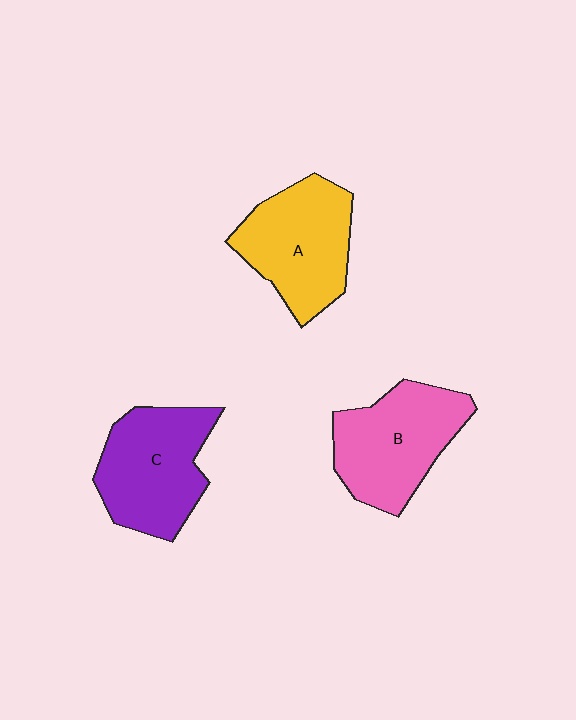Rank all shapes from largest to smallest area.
From largest to smallest: C (purple), B (pink), A (yellow).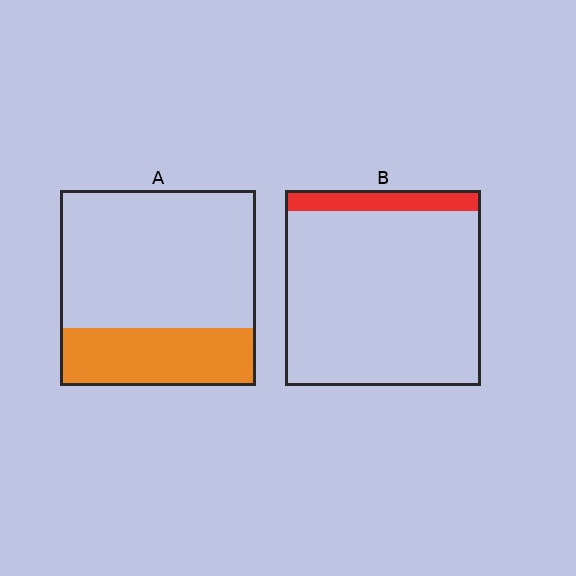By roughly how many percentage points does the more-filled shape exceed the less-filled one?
By roughly 20 percentage points (A over B).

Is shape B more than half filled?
No.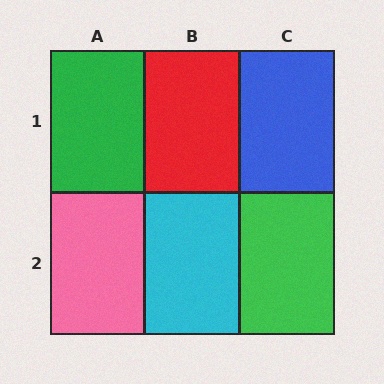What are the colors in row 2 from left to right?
Pink, cyan, green.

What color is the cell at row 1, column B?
Red.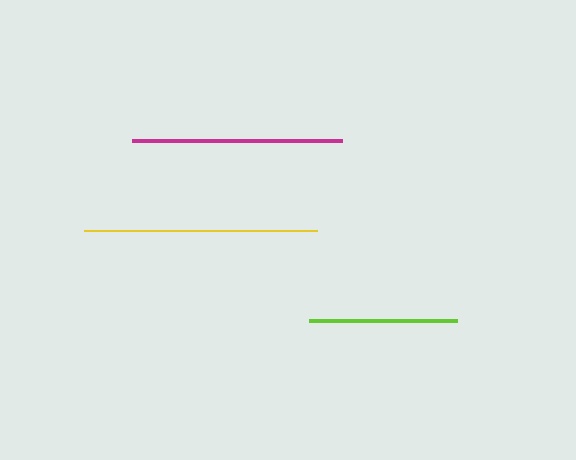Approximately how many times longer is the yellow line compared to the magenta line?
The yellow line is approximately 1.1 times the length of the magenta line.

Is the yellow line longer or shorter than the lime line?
The yellow line is longer than the lime line.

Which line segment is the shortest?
The lime line is the shortest at approximately 148 pixels.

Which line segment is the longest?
The yellow line is the longest at approximately 232 pixels.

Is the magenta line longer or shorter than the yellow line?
The yellow line is longer than the magenta line.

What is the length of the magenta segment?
The magenta segment is approximately 210 pixels long.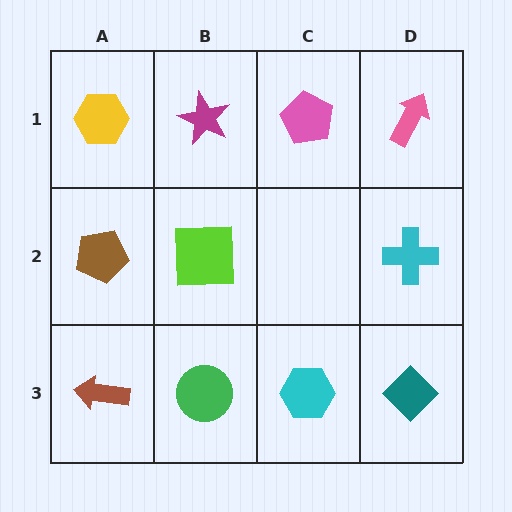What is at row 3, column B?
A green circle.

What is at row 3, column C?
A cyan hexagon.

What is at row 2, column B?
A lime square.